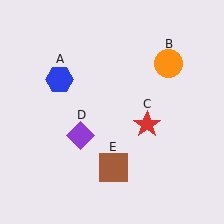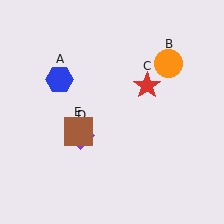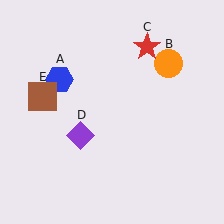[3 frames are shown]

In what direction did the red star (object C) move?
The red star (object C) moved up.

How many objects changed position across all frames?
2 objects changed position: red star (object C), brown square (object E).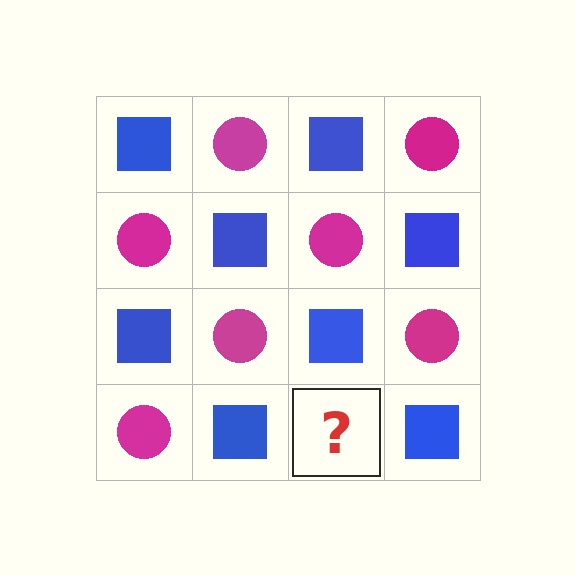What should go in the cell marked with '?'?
The missing cell should contain a magenta circle.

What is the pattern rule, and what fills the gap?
The rule is that it alternates blue square and magenta circle in a checkerboard pattern. The gap should be filled with a magenta circle.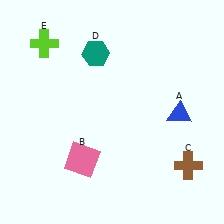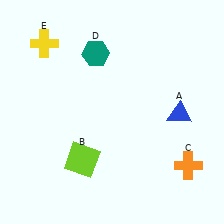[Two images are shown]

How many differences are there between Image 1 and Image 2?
There are 3 differences between the two images.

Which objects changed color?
B changed from pink to lime. C changed from brown to orange. E changed from lime to yellow.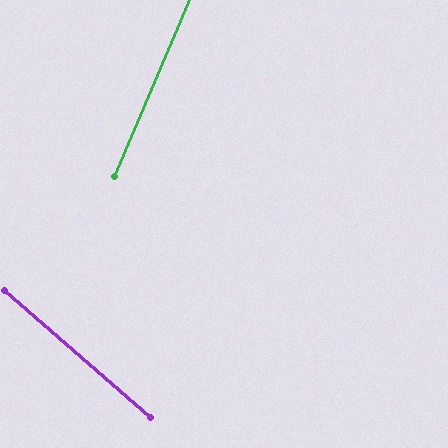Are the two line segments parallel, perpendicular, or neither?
Neither parallel nor perpendicular — they differ by about 72°.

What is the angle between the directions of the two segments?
Approximately 72 degrees.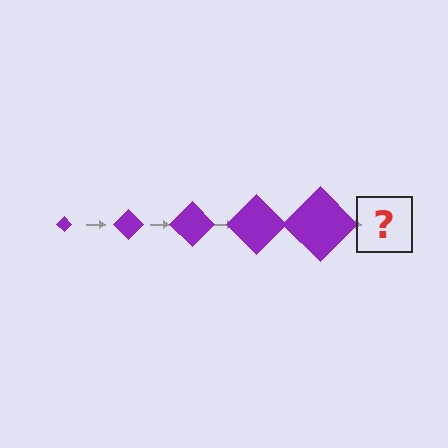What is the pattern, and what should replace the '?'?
The pattern is that the diamond gets progressively larger each step. The '?' should be a purple diamond, larger than the previous one.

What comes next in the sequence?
The next element should be a purple diamond, larger than the previous one.